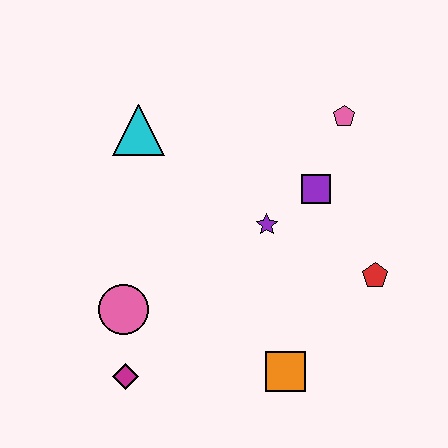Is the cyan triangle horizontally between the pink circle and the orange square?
Yes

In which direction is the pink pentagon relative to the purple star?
The pink pentagon is above the purple star.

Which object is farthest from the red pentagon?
The cyan triangle is farthest from the red pentagon.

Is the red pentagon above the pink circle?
Yes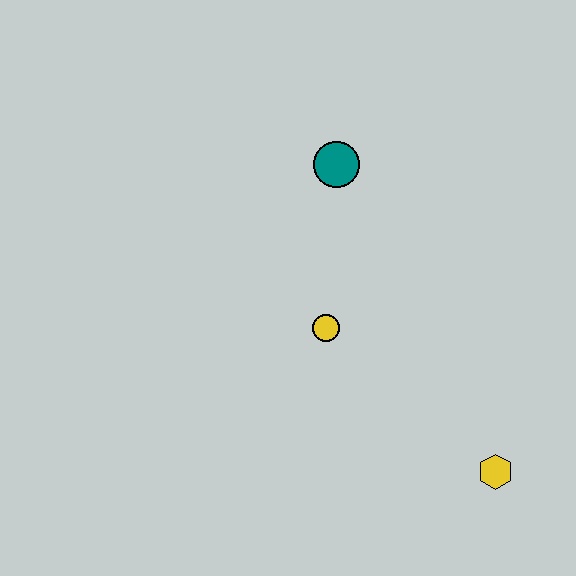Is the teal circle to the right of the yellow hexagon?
No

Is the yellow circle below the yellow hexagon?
No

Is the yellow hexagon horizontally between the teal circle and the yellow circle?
No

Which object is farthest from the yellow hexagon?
The teal circle is farthest from the yellow hexagon.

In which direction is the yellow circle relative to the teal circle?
The yellow circle is below the teal circle.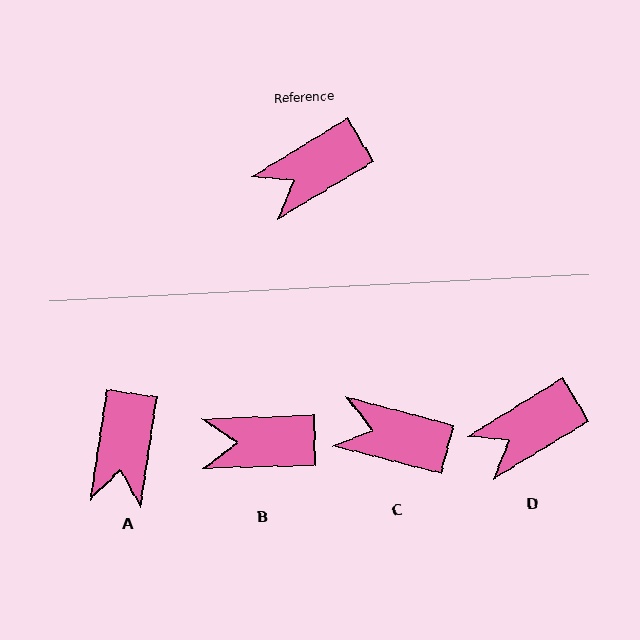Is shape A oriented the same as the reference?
No, it is off by about 50 degrees.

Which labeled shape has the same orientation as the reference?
D.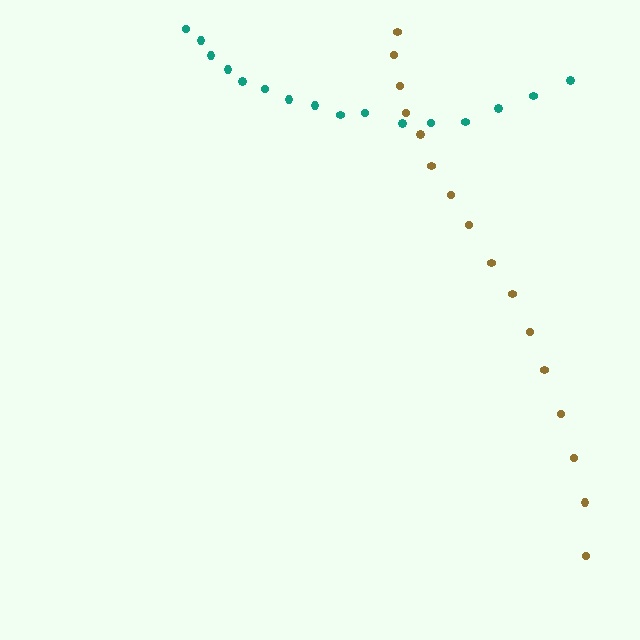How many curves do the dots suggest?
There are 2 distinct paths.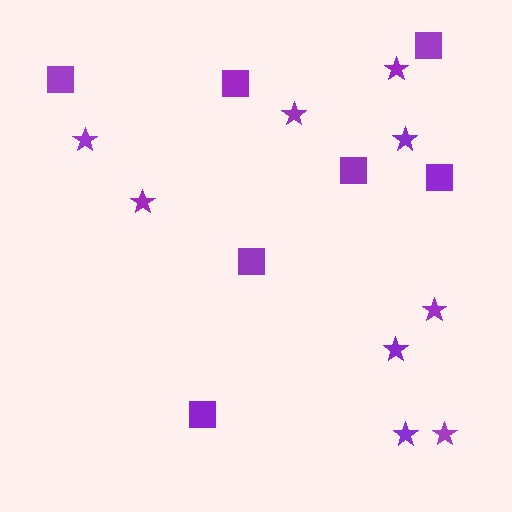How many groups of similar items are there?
There are 2 groups: one group of stars (9) and one group of squares (7).